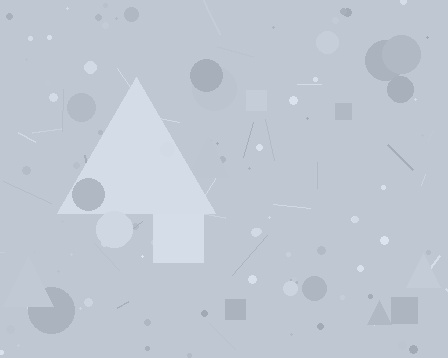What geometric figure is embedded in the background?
A triangle is embedded in the background.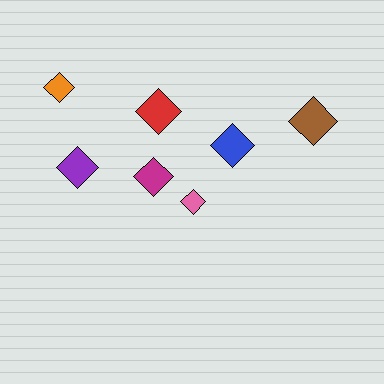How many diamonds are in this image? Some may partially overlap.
There are 7 diamonds.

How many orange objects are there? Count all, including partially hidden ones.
There is 1 orange object.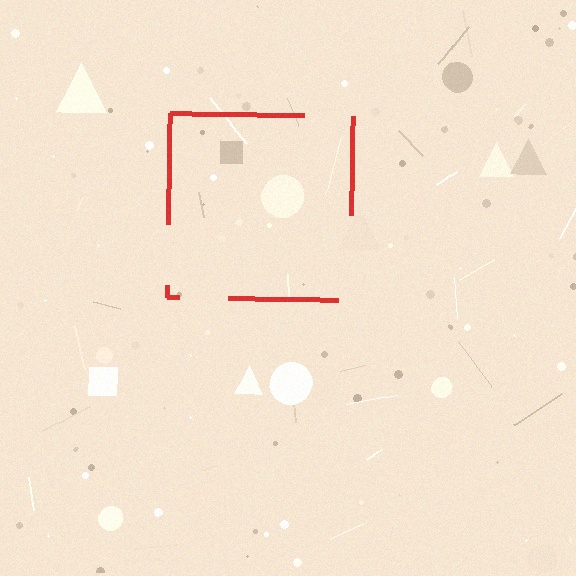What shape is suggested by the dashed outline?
The dashed outline suggests a square.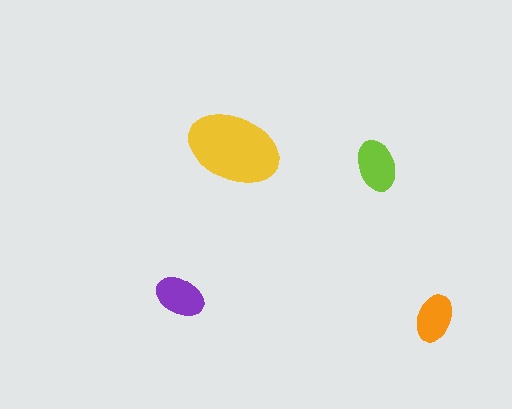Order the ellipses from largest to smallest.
the yellow one, the lime one, the purple one, the orange one.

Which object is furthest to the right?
The orange ellipse is rightmost.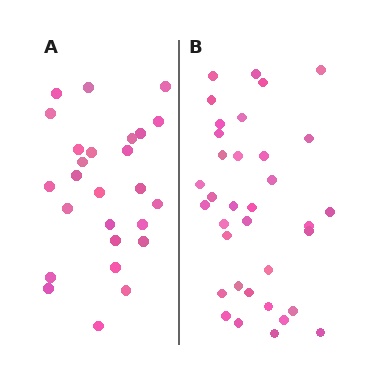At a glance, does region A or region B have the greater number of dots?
Region B (the right region) has more dots.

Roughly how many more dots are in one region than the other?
Region B has roughly 8 or so more dots than region A.